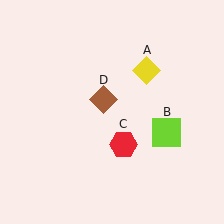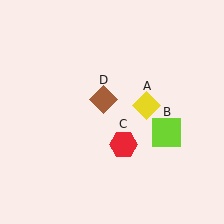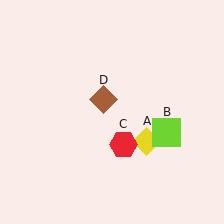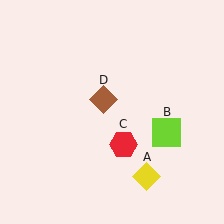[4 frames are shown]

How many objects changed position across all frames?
1 object changed position: yellow diamond (object A).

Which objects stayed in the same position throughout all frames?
Lime square (object B) and red hexagon (object C) and brown diamond (object D) remained stationary.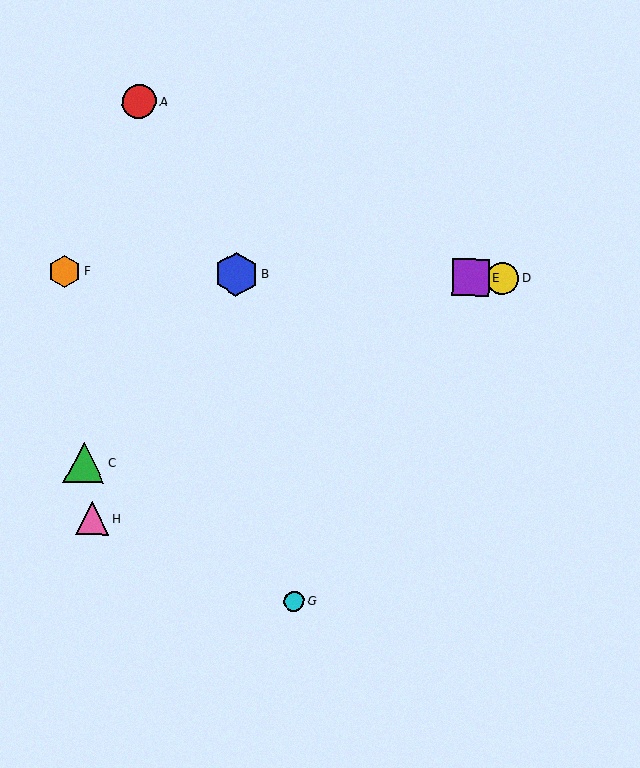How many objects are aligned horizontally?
4 objects (B, D, E, F) are aligned horizontally.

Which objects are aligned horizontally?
Objects B, D, E, F are aligned horizontally.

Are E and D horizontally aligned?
Yes, both are at y≈278.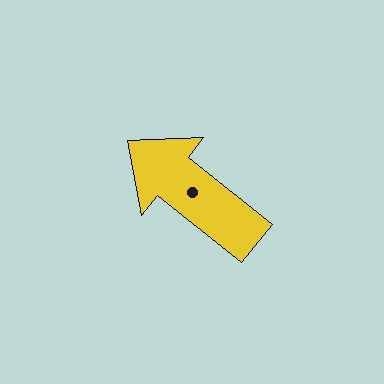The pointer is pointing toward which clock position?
Roughly 10 o'clock.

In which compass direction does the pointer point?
Northwest.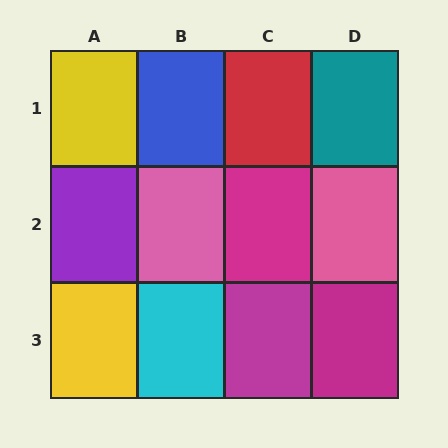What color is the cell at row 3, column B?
Cyan.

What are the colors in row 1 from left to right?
Yellow, blue, red, teal.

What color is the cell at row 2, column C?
Magenta.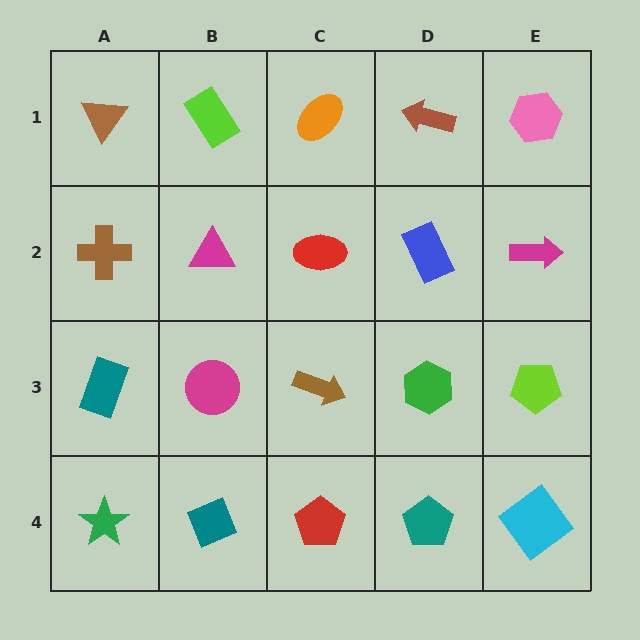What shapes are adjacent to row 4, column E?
A lime pentagon (row 3, column E), a teal pentagon (row 4, column D).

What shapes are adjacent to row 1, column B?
A magenta triangle (row 2, column B), a brown triangle (row 1, column A), an orange ellipse (row 1, column C).